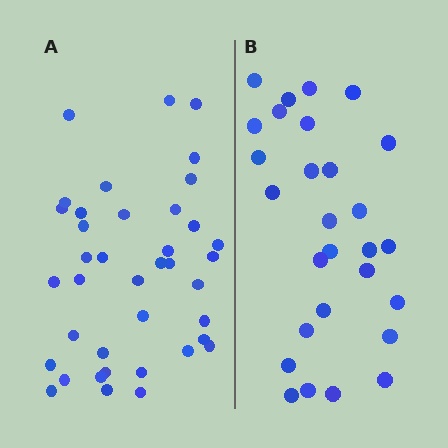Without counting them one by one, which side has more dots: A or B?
Region A (the left region) has more dots.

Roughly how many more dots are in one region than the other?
Region A has roughly 12 or so more dots than region B.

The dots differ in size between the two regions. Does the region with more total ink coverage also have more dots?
No. Region B has more total ink coverage because its dots are larger, but region A actually contains more individual dots. Total area can be misleading — the number of items is what matters here.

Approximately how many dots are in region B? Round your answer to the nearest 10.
About 30 dots. (The exact count is 28, which rounds to 30.)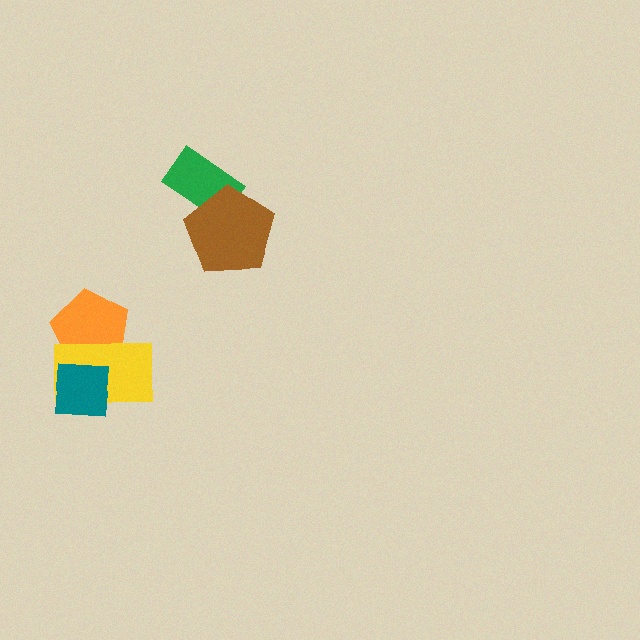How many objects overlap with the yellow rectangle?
2 objects overlap with the yellow rectangle.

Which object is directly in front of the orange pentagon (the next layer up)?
The yellow rectangle is directly in front of the orange pentagon.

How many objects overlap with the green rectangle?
1 object overlaps with the green rectangle.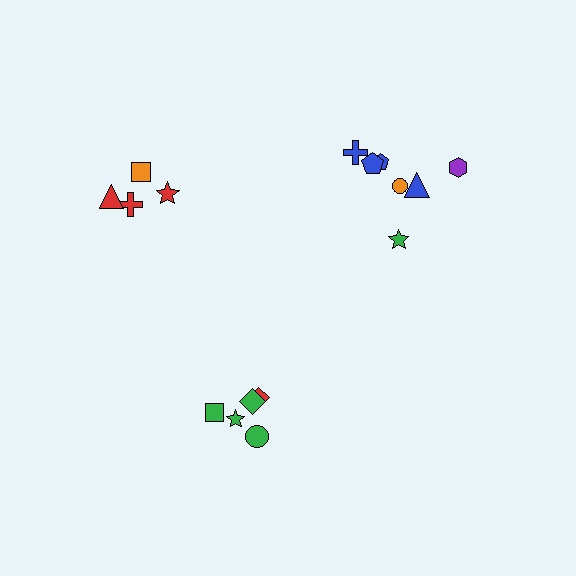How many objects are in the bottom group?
There are 5 objects.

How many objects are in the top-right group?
There are 7 objects.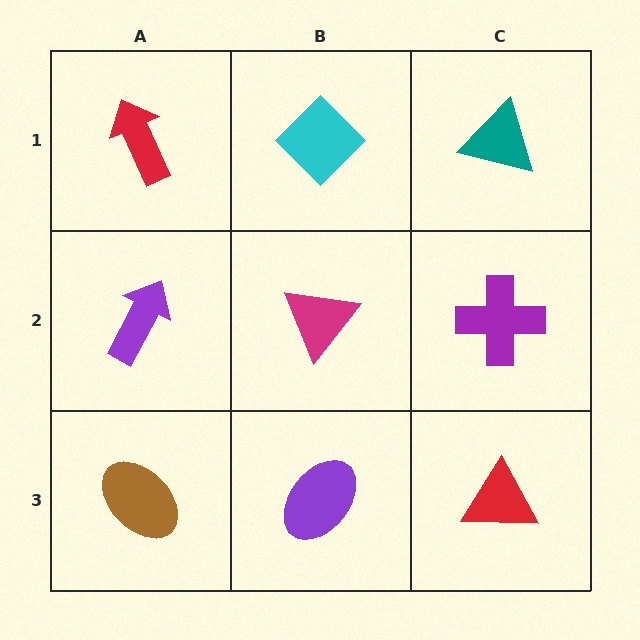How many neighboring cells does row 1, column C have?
2.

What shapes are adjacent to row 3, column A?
A purple arrow (row 2, column A), a purple ellipse (row 3, column B).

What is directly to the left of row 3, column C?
A purple ellipse.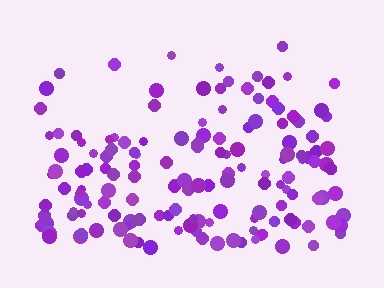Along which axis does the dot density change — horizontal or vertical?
Vertical.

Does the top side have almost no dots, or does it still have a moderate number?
Still a moderate number, just noticeably fewer than the bottom.